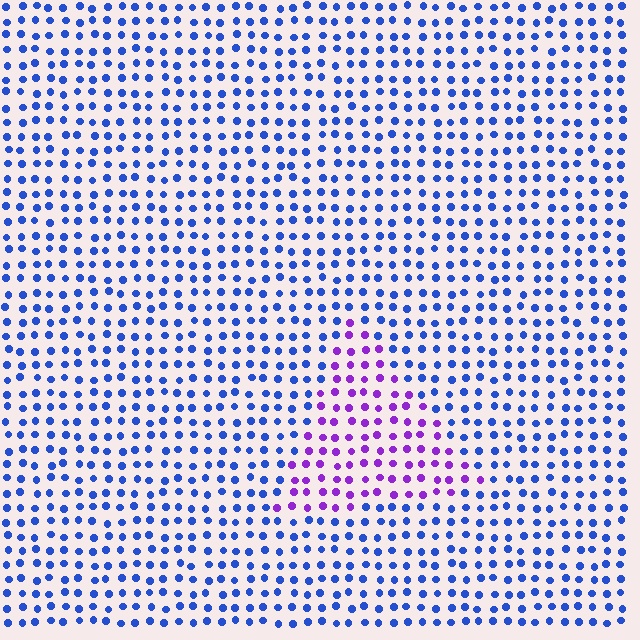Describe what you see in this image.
The image is filled with small blue elements in a uniform arrangement. A triangle-shaped region is visible where the elements are tinted to a slightly different hue, forming a subtle color boundary.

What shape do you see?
I see a triangle.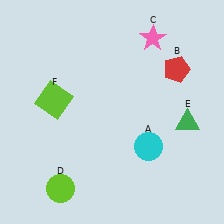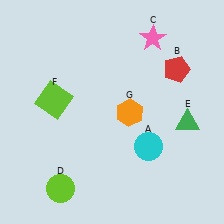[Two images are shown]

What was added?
An orange hexagon (G) was added in Image 2.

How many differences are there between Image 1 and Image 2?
There is 1 difference between the two images.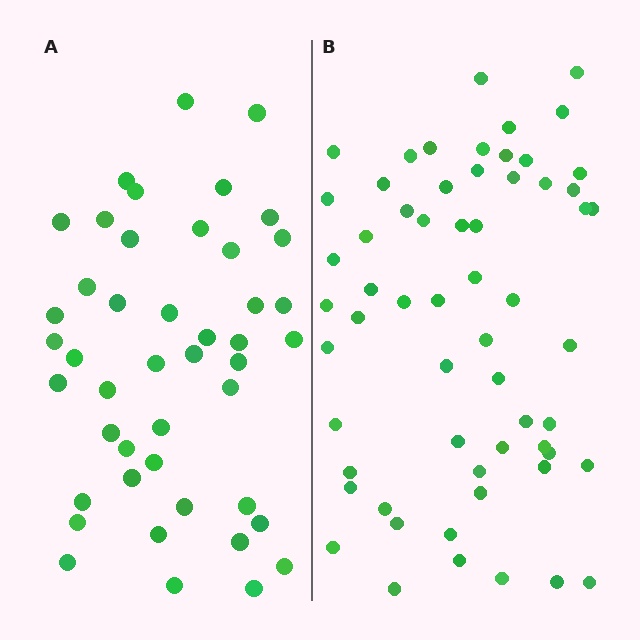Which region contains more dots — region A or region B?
Region B (the right region) has more dots.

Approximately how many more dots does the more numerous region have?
Region B has approximately 15 more dots than region A.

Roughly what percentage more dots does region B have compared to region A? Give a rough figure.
About 35% more.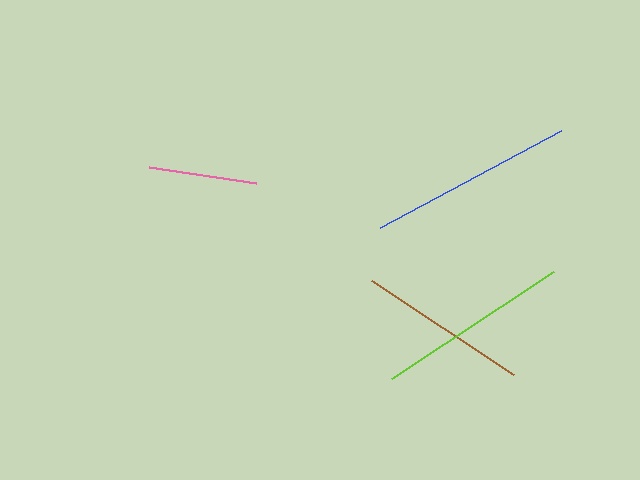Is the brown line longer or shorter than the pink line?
The brown line is longer than the pink line.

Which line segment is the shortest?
The pink line is the shortest at approximately 108 pixels.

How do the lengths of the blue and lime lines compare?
The blue and lime lines are approximately the same length.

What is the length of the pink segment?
The pink segment is approximately 108 pixels long.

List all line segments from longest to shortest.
From longest to shortest: blue, lime, brown, pink.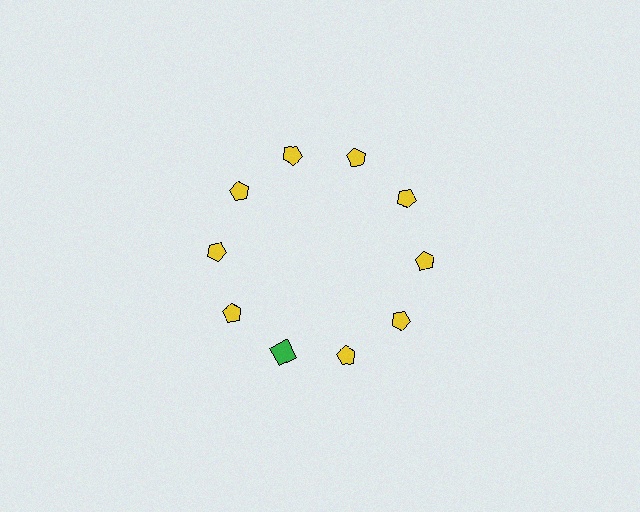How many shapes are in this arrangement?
There are 10 shapes arranged in a ring pattern.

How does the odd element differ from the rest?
It differs in both color (green instead of yellow) and shape (square instead of pentagon).